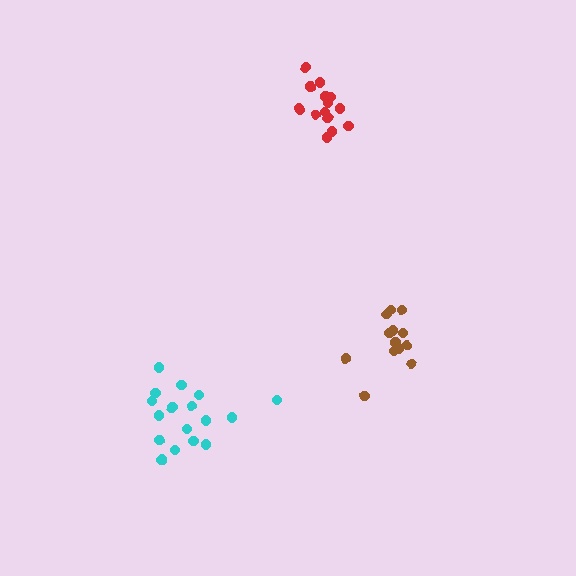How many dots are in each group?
Group 1: 13 dots, Group 2: 15 dots, Group 3: 17 dots (45 total).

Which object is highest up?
The red cluster is topmost.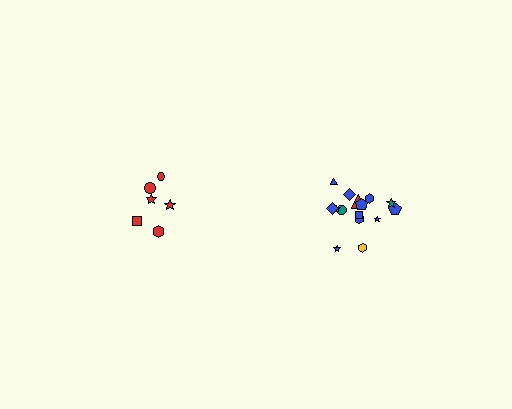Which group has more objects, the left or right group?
The right group.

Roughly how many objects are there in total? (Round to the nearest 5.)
Roughly 20 objects in total.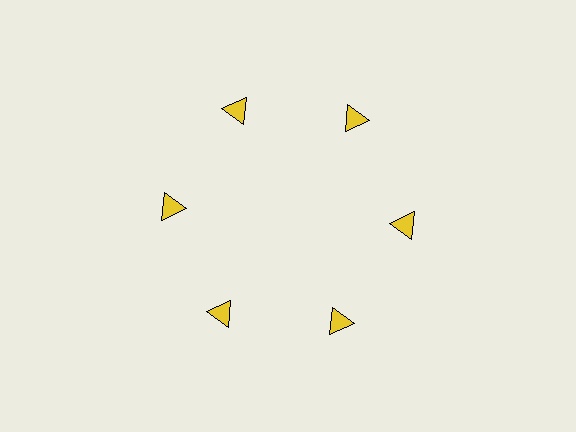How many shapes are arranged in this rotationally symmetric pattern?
There are 6 shapes, arranged in 6 groups of 1.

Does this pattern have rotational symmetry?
Yes, this pattern has 6-fold rotational symmetry. It looks the same after rotating 60 degrees around the center.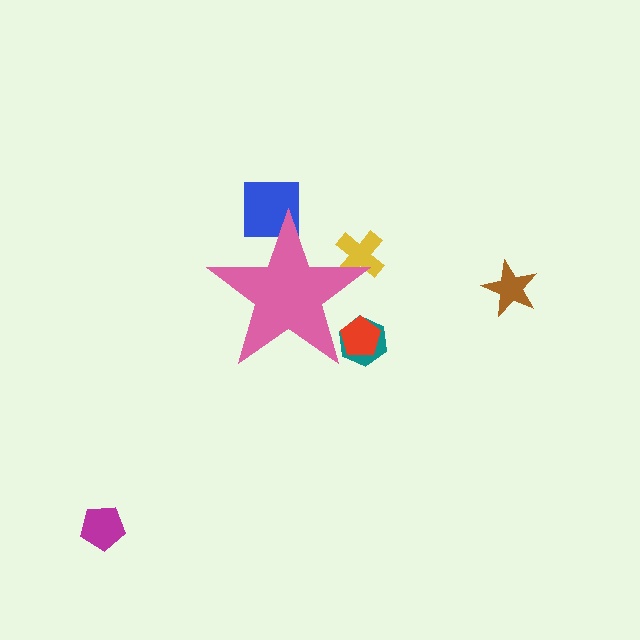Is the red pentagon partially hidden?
Yes, the red pentagon is partially hidden behind the pink star.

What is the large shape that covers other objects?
A pink star.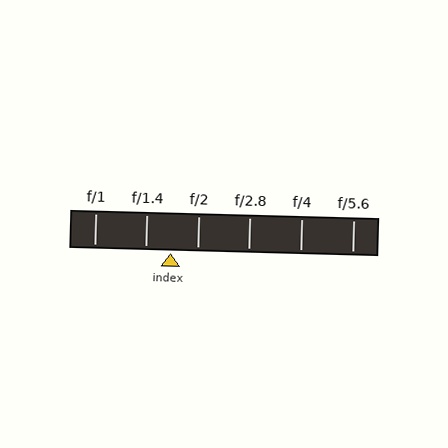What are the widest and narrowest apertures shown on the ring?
The widest aperture shown is f/1 and the narrowest is f/5.6.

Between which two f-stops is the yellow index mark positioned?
The index mark is between f/1.4 and f/2.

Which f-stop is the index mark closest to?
The index mark is closest to f/1.4.